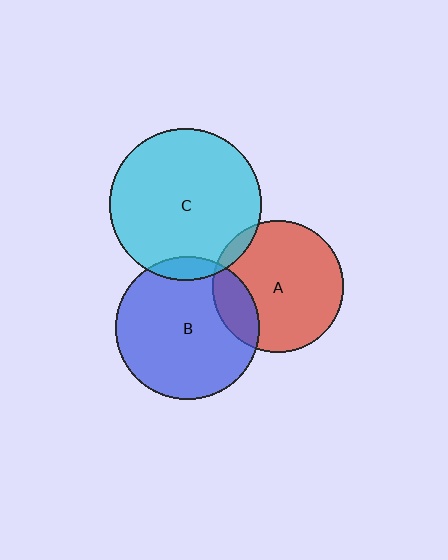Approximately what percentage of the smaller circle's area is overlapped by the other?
Approximately 10%.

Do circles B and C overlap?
Yes.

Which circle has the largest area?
Circle C (cyan).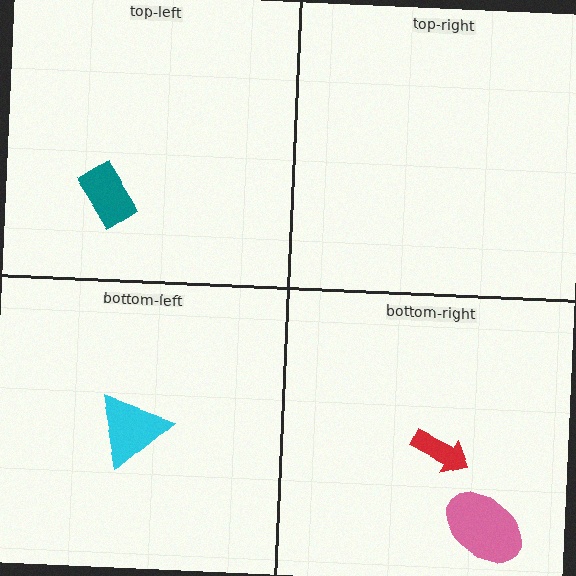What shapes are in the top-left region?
The teal rectangle.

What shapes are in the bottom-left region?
The cyan triangle.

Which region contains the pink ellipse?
The bottom-right region.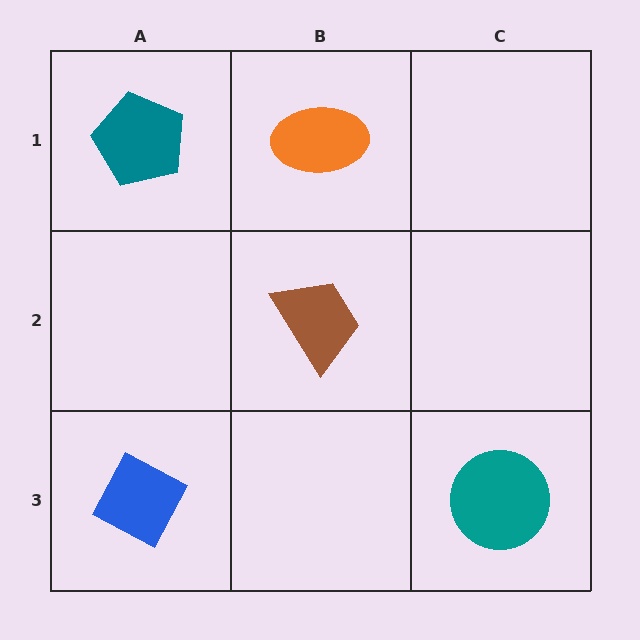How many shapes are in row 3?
2 shapes.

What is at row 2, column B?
A brown trapezoid.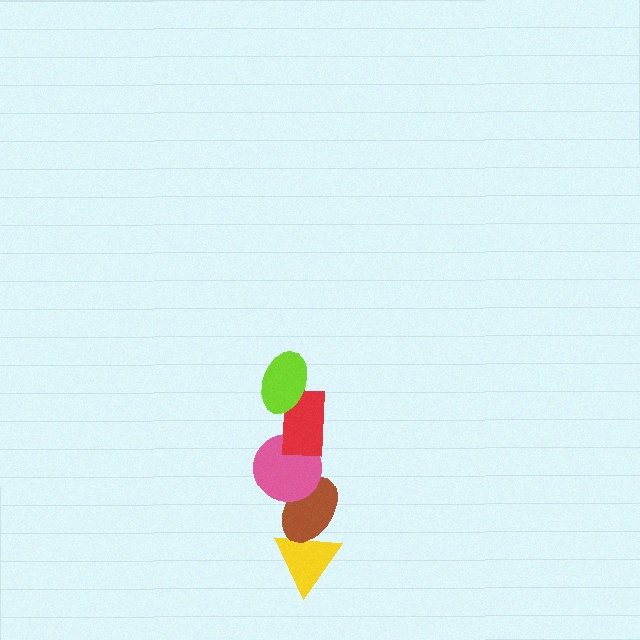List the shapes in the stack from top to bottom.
From top to bottom: the lime ellipse, the red rectangle, the pink circle, the brown ellipse, the yellow triangle.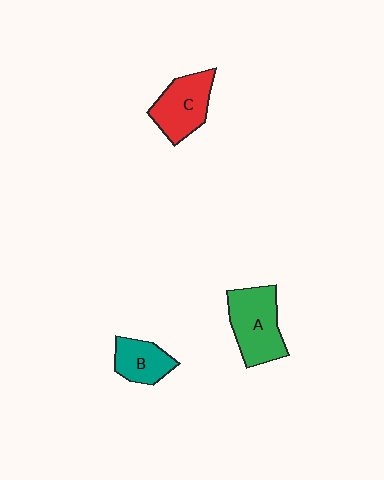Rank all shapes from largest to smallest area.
From largest to smallest: A (green), C (red), B (teal).